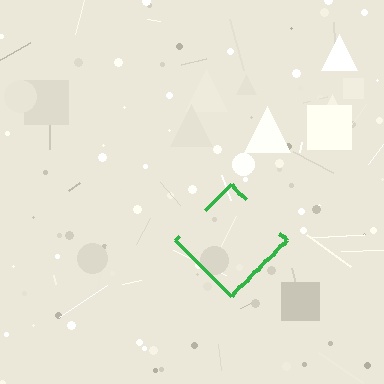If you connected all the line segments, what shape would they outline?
They would outline a diamond.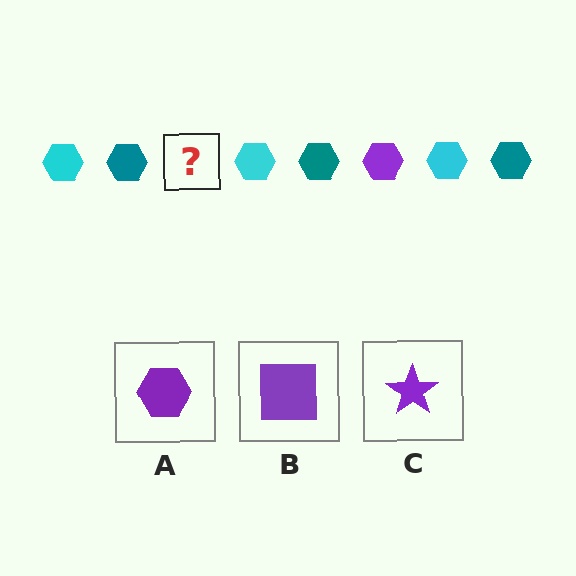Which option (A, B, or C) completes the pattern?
A.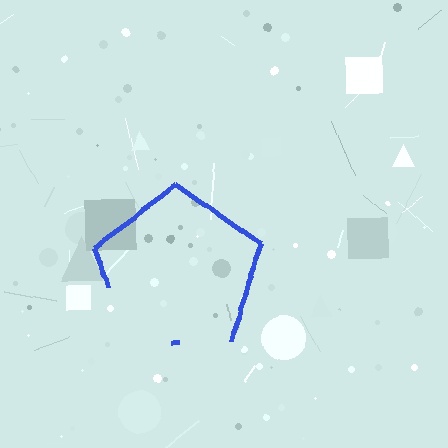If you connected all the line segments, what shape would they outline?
They would outline a pentagon.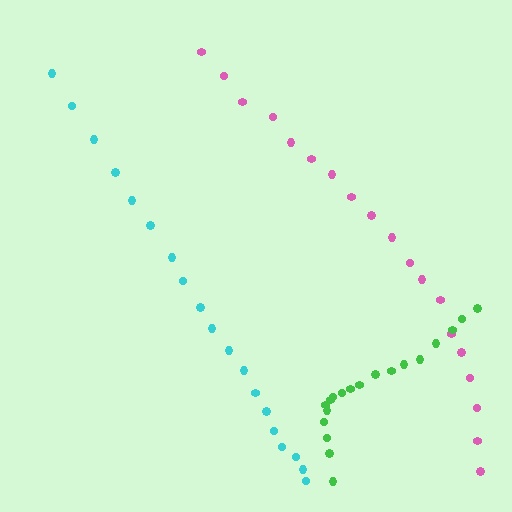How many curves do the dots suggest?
There are 3 distinct paths.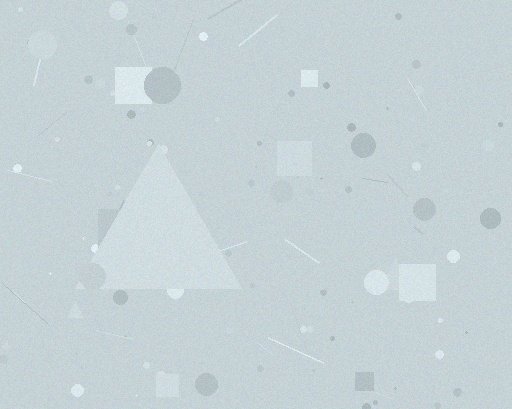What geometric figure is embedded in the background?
A triangle is embedded in the background.